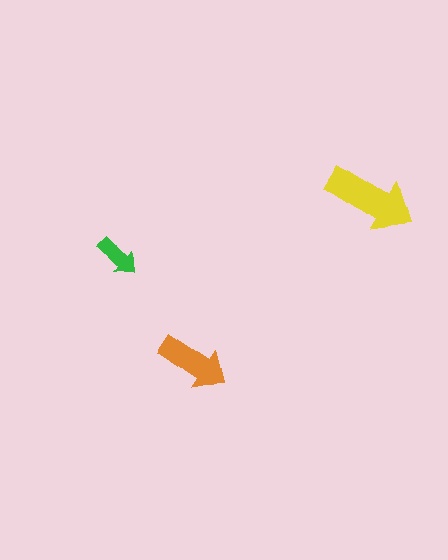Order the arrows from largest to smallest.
the yellow one, the orange one, the green one.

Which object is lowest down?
The orange arrow is bottommost.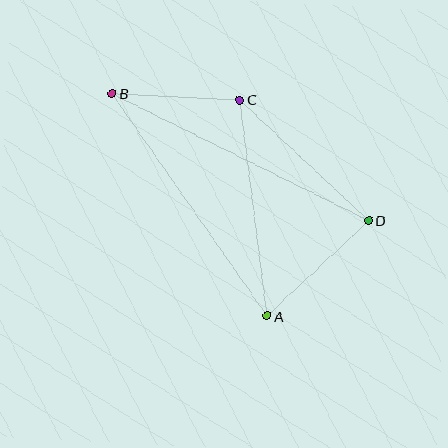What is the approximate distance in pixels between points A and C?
The distance between A and C is approximately 218 pixels.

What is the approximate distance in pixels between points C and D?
The distance between C and D is approximately 176 pixels.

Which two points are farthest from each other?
Points B and D are farthest from each other.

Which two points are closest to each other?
Points B and C are closest to each other.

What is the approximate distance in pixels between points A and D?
The distance between A and D is approximately 140 pixels.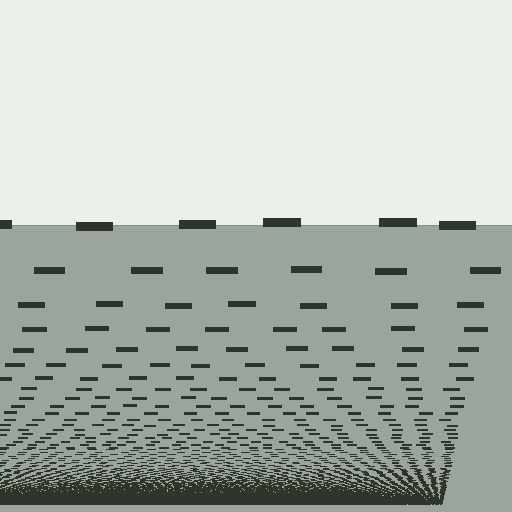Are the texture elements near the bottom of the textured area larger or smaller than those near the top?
Smaller. The gradient is inverted — elements near the bottom are smaller and denser.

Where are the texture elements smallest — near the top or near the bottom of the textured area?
Near the bottom.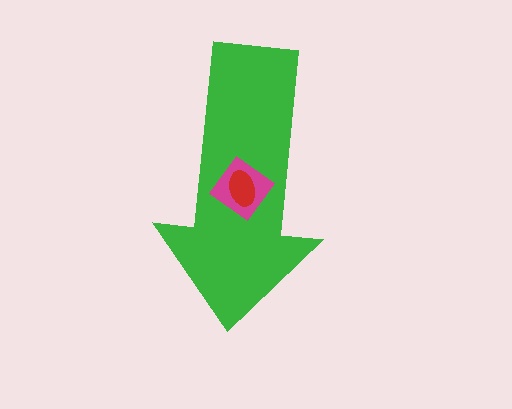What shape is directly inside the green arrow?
The magenta diamond.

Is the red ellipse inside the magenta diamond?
Yes.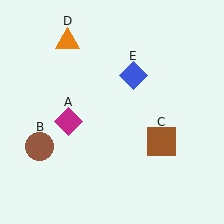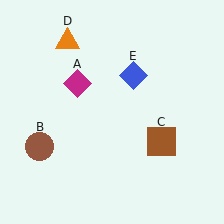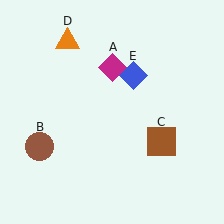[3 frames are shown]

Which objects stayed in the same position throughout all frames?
Brown circle (object B) and brown square (object C) and orange triangle (object D) and blue diamond (object E) remained stationary.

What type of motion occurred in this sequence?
The magenta diamond (object A) rotated clockwise around the center of the scene.